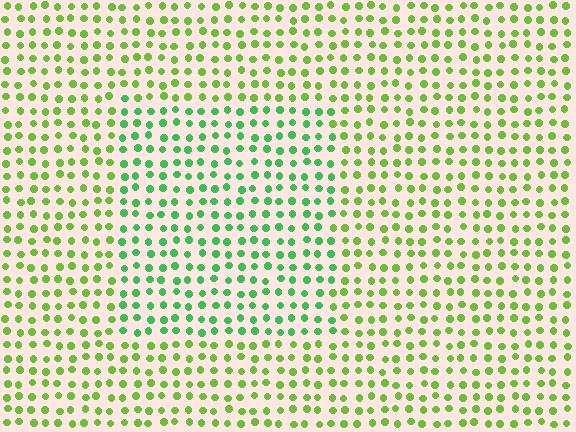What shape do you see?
I see a rectangle.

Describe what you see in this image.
The image is filled with small lime elements in a uniform arrangement. A rectangle-shaped region is visible where the elements are tinted to a slightly different hue, forming a subtle color boundary.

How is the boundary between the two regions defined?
The boundary is defined purely by a slight shift in hue (about 35 degrees). Spacing, size, and orientation are identical on both sides.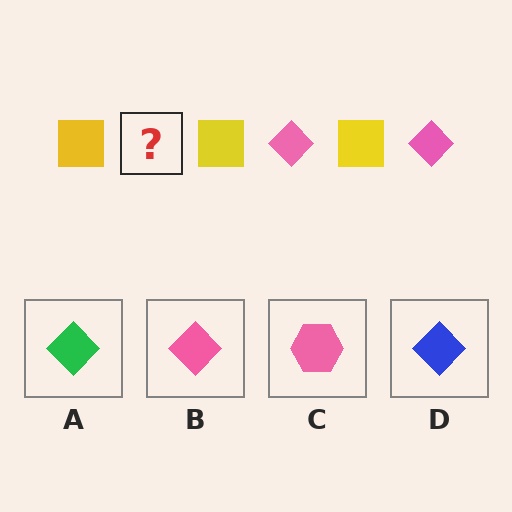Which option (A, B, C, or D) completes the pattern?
B.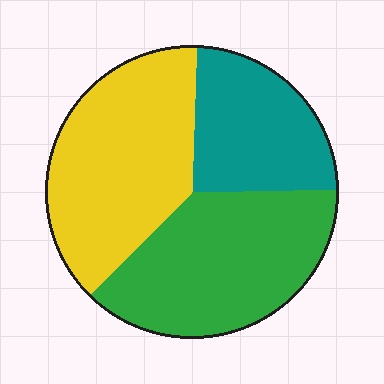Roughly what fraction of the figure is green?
Green takes up about three eighths (3/8) of the figure.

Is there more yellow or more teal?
Yellow.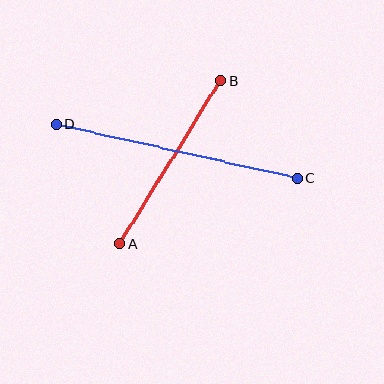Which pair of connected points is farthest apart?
Points C and D are farthest apart.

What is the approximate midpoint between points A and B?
The midpoint is at approximately (170, 162) pixels.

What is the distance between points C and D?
The distance is approximately 247 pixels.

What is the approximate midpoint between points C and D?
The midpoint is at approximately (177, 151) pixels.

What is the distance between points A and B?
The distance is approximately 192 pixels.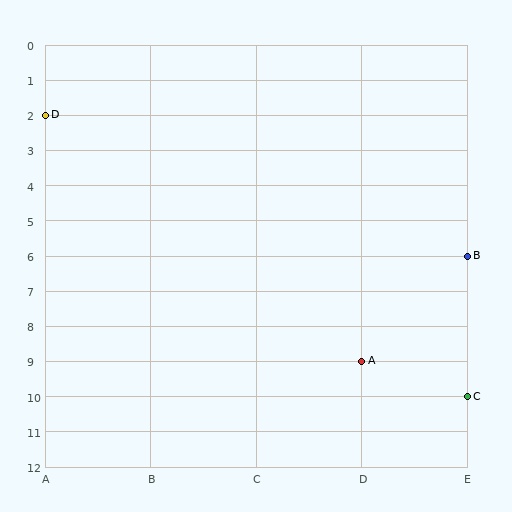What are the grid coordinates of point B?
Point B is at grid coordinates (E, 6).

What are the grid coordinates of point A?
Point A is at grid coordinates (D, 9).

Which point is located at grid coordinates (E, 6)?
Point B is at (E, 6).